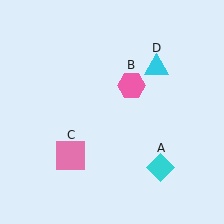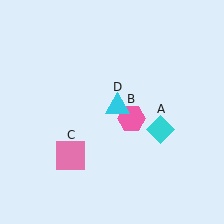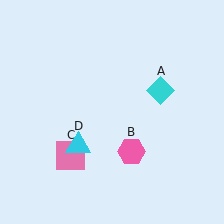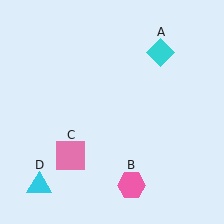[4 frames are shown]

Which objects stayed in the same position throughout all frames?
Pink square (object C) remained stationary.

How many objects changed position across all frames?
3 objects changed position: cyan diamond (object A), pink hexagon (object B), cyan triangle (object D).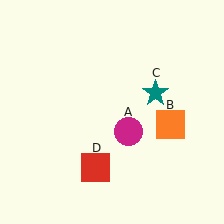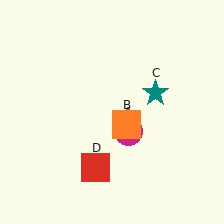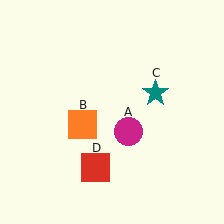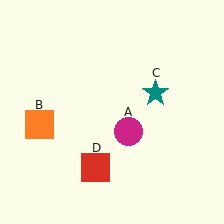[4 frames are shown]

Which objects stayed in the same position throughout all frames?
Magenta circle (object A) and teal star (object C) and red square (object D) remained stationary.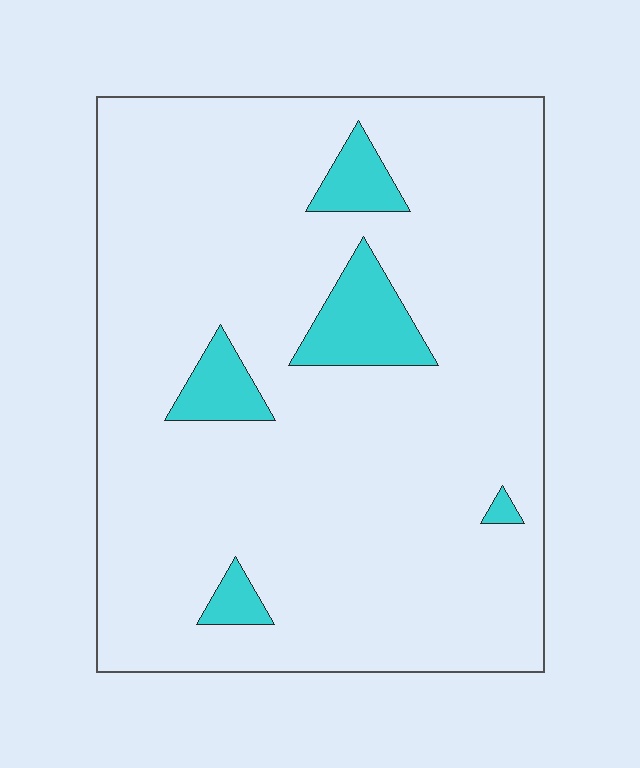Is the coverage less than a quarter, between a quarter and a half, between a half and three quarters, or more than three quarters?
Less than a quarter.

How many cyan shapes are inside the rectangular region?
5.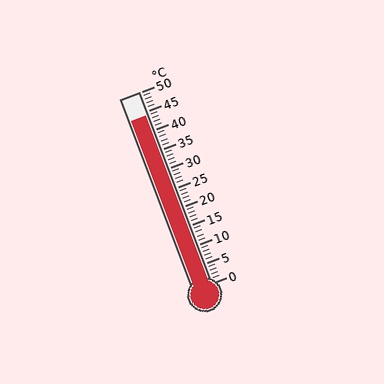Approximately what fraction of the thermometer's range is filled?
The thermometer is filled to approximately 90% of its range.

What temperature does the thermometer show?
The thermometer shows approximately 44°C.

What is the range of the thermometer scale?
The thermometer scale ranges from 0°C to 50°C.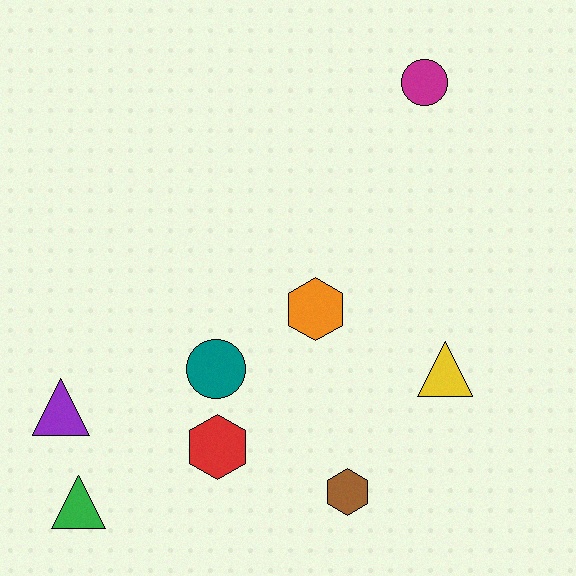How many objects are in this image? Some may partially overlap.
There are 8 objects.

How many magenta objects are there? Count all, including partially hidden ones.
There is 1 magenta object.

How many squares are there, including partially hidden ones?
There are no squares.